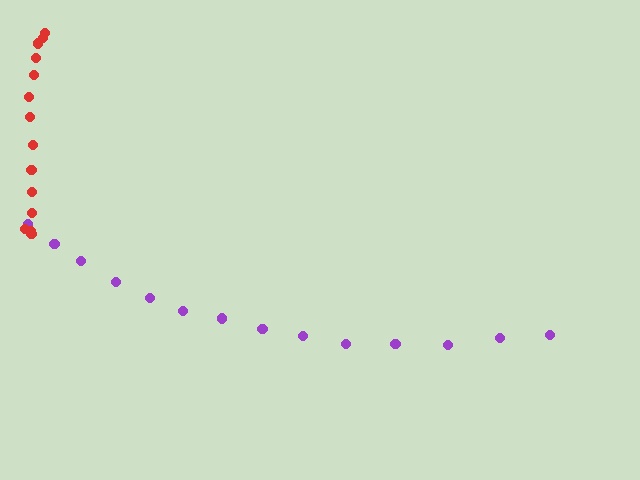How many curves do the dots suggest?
There are 2 distinct paths.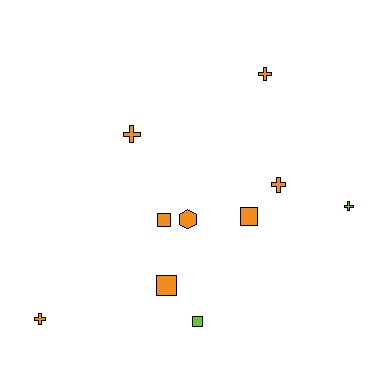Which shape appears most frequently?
Cross, with 5 objects.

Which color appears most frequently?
Orange, with 8 objects.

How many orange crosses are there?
There are 4 orange crosses.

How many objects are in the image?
There are 10 objects.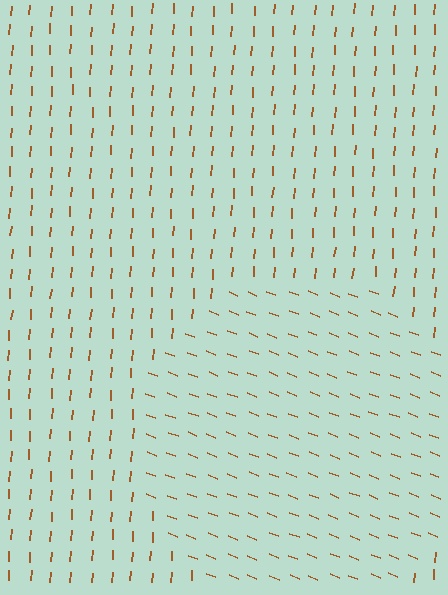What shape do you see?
I see a circle.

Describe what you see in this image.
The image is filled with small brown line segments. A circle region in the image has lines oriented differently from the surrounding lines, creating a visible texture boundary.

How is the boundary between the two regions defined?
The boundary is defined purely by a change in line orientation (approximately 73 degrees difference). All lines are the same color and thickness.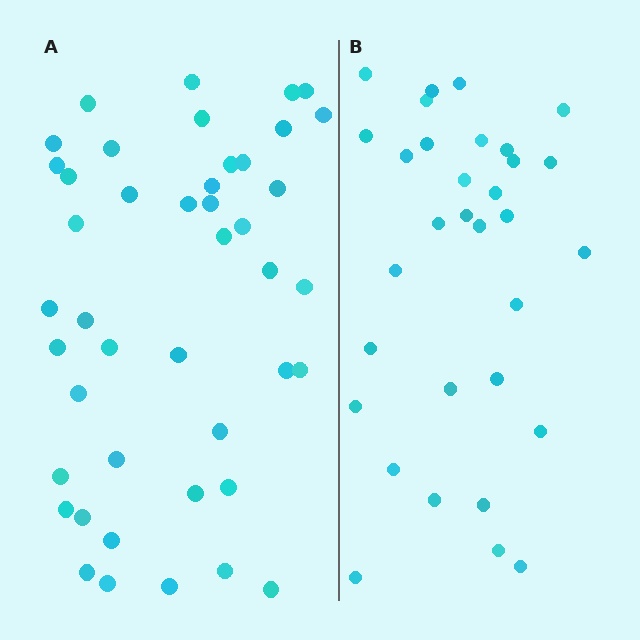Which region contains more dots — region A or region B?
Region A (the left region) has more dots.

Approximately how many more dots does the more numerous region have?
Region A has roughly 12 or so more dots than region B.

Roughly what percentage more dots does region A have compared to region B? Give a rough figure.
About 40% more.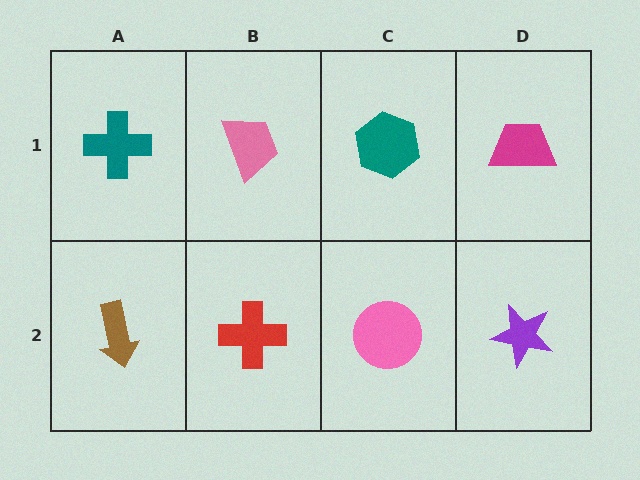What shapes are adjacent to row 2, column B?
A pink trapezoid (row 1, column B), a brown arrow (row 2, column A), a pink circle (row 2, column C).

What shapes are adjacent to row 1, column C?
A pink circle (row 2, column C), a pink trapezoid (row 1, column B), a magenta trapezoid (row 1, column D).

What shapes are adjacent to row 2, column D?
A magenta trapezoid (row 1, column D), a pink circle (row 2, column C).